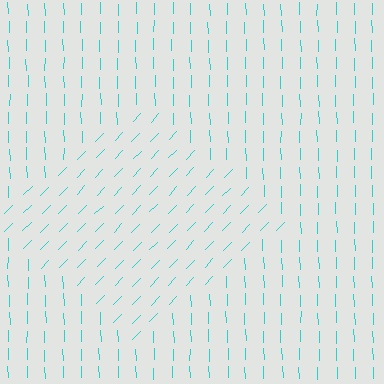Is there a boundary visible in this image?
Yes, there is a texture boundary formed by a change in line orientation.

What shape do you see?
I see a diamond.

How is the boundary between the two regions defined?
The boundary is defined purely by a change in line orientation (approximately 45 degrees difference). All lines are the same color and thickness.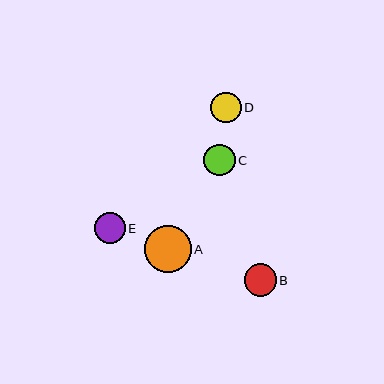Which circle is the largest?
Circle A is the largest with a size of approximately 46 pixels.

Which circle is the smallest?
Circle D is the smallest with a size of approximately 30 pixels.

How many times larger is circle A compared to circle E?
Circle A is approximately 1.5 times the size of circle E.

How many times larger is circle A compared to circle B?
Circle A is approximately 1.4 times the size of circle B.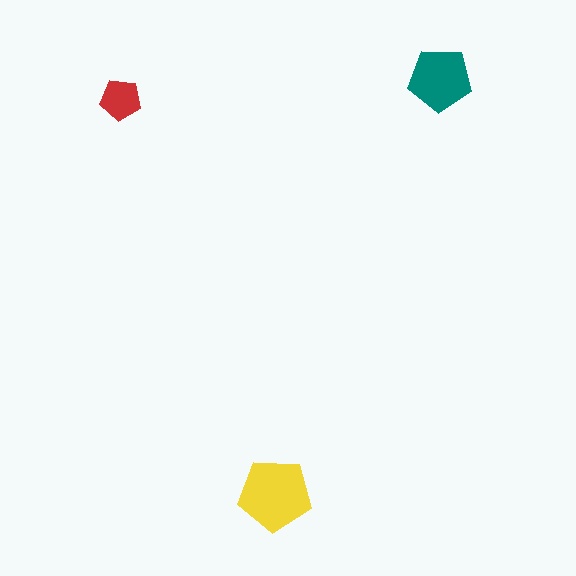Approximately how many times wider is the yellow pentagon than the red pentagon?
About 2 times wider.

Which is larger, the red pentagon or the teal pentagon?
The teal one.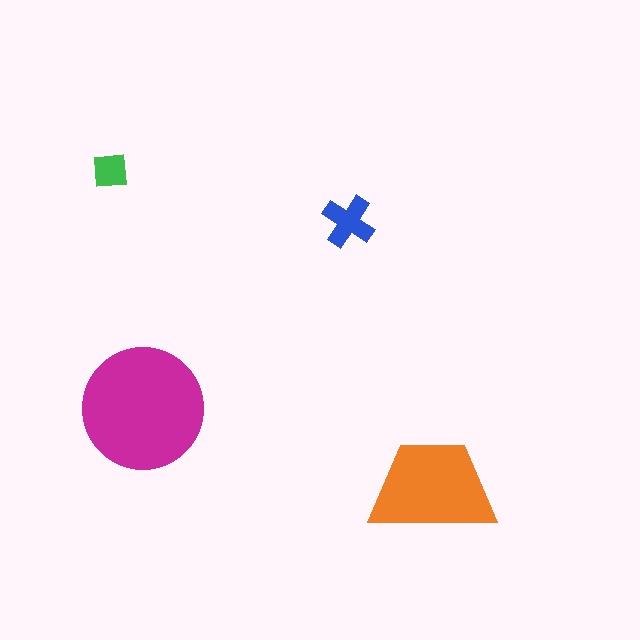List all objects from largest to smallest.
The magenta circle, the orange trapezoid, the blue cross, the green square.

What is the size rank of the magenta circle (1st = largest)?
1st.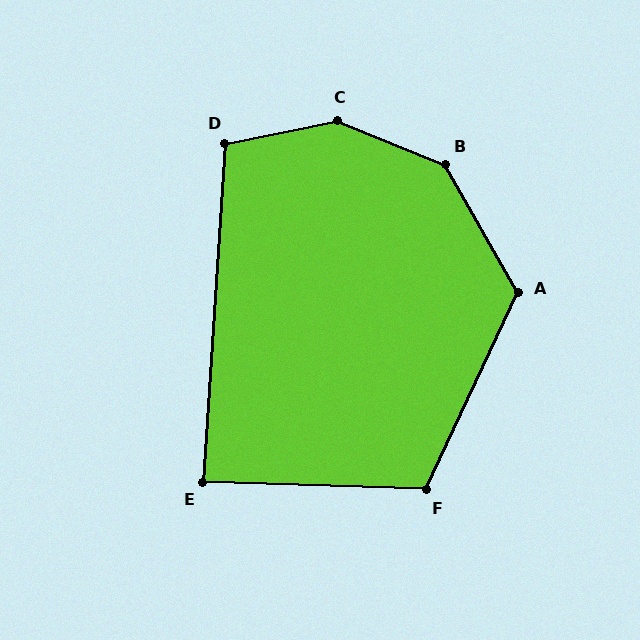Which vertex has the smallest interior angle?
E, at approximately 88 degrees.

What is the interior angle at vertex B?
Approximately 142 degrees (obtuse).